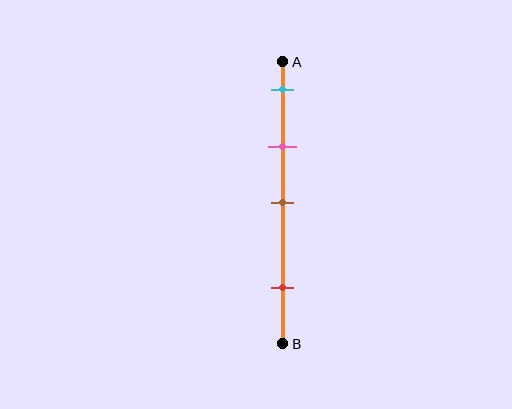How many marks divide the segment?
There are 4 marks dividing the segment.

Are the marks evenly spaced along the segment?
No, the marks are not evenly spaced.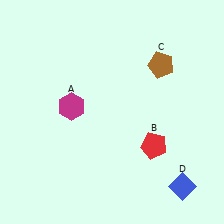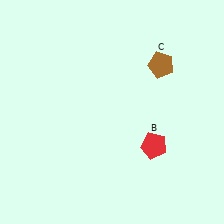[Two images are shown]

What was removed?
The blue diamond (D), the magenta hexagon (A) were removed in Image 2.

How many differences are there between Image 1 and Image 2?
There are 2 differences between the two images.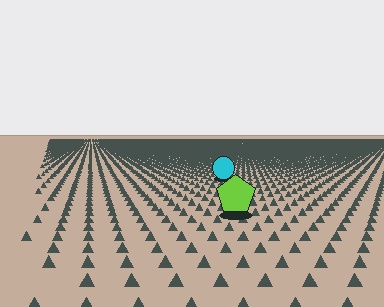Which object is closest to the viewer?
The lime pentagon is closest. The texture marks near it are larger and more spread out.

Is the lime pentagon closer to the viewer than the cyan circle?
Yes. The lime pentagon is closer — you can tell from the texture gradient: the ground texture is coarser near it.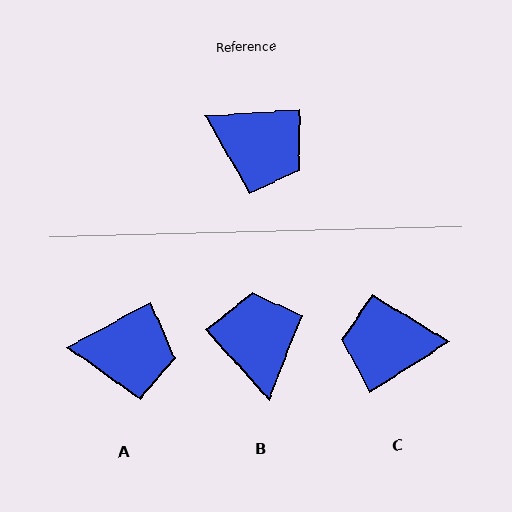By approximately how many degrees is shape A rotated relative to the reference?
Approximately 24 degrees counter-clockwise.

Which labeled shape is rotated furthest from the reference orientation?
C, about 152 degrees away.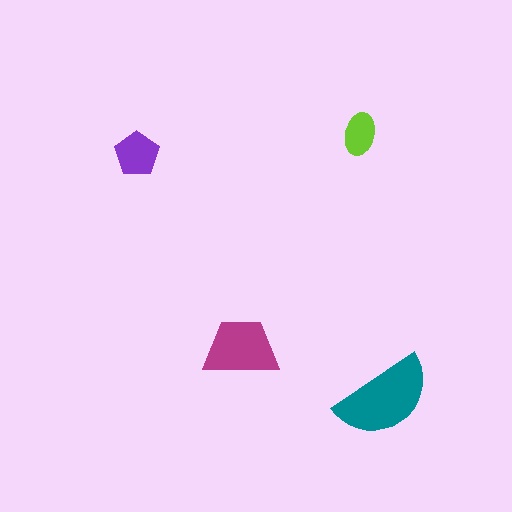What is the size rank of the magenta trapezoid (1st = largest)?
2nd.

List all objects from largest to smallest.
The teal semicircle, the magenta trapezoid, the purple pentagon, the lime ellipse.